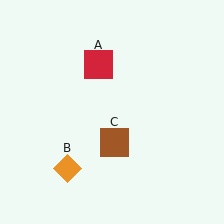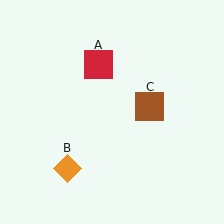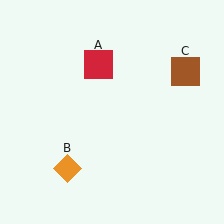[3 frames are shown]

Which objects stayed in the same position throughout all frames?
Red square (object A) and orange diamond (object B) remained stationary.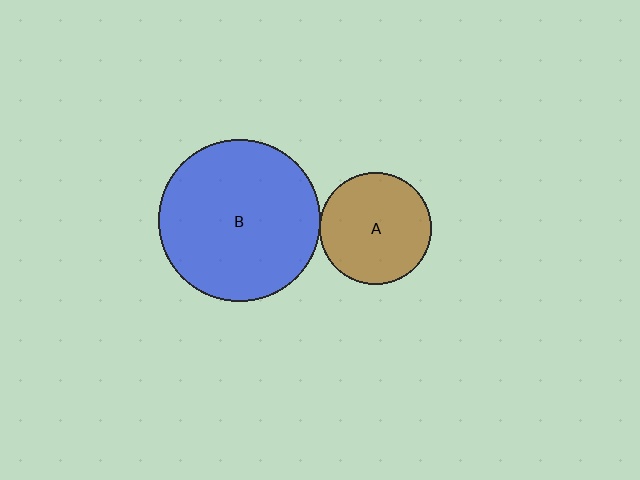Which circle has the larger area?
Circle B (blue).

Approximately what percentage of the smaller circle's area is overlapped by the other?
Approximately 5%.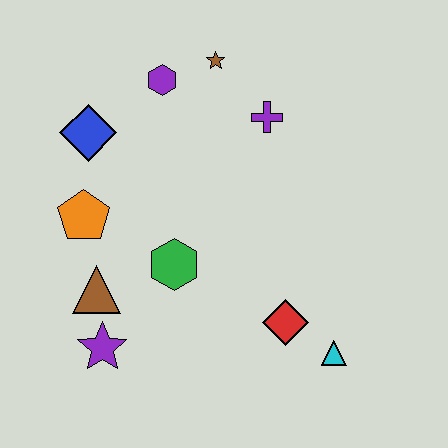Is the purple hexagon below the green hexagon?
No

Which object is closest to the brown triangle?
The purple star is closest to the brown triangle.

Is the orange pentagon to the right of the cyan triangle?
No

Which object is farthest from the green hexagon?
The brown star is farthest from the green hexagon.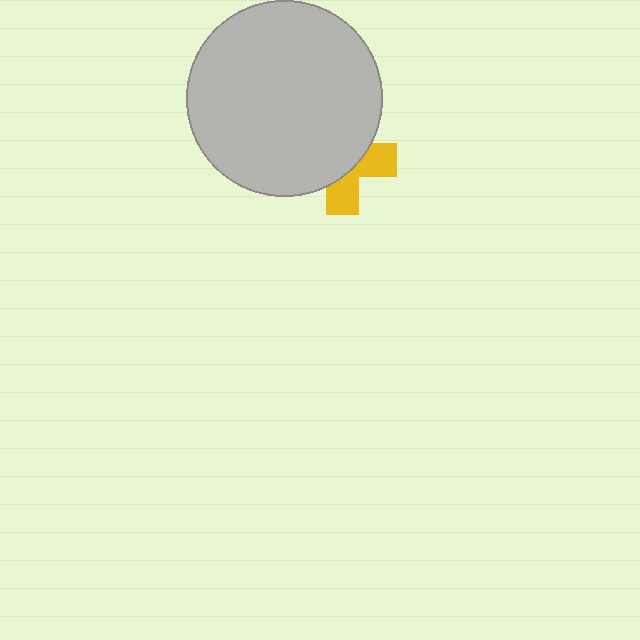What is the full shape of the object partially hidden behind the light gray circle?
The partially hidden object is a yellow cross.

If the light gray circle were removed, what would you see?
You would see the complete yellow cross.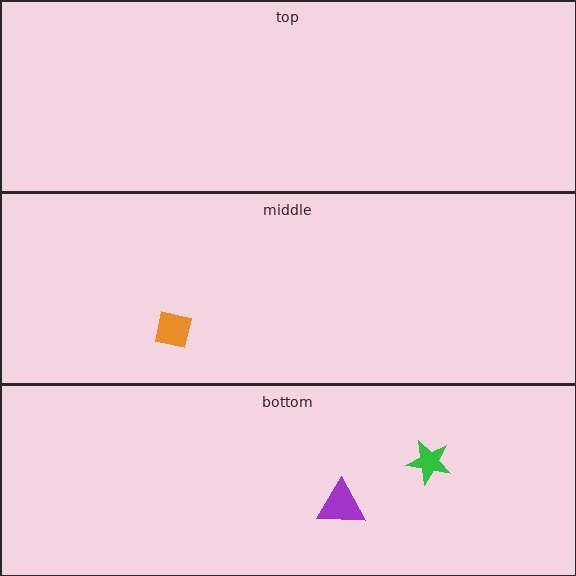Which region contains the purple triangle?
The bottom region.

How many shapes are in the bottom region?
2.